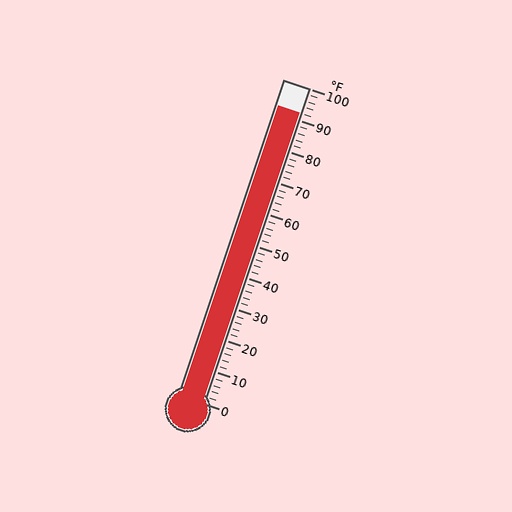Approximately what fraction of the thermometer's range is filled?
The thermometer is filled to approximately 90% of its range.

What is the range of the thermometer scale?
The thermometer scale ranges from 0°F to 100°F.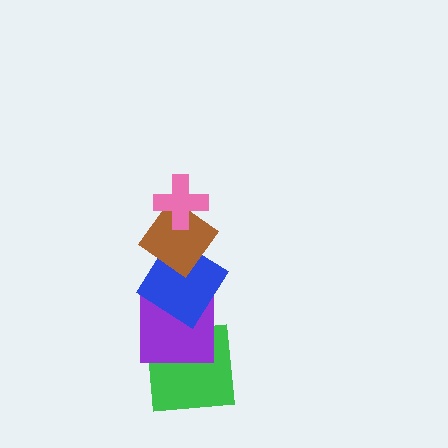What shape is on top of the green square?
The purple square is on top of the green square.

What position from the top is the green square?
The green square is 5th from the top.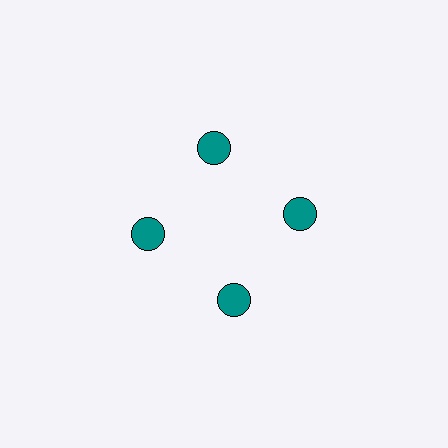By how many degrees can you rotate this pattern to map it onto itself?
The pattern maps onto itself every 90 degrees of rotation.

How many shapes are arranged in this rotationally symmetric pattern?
There are 4 shapes, arranged in 4 groups of 1.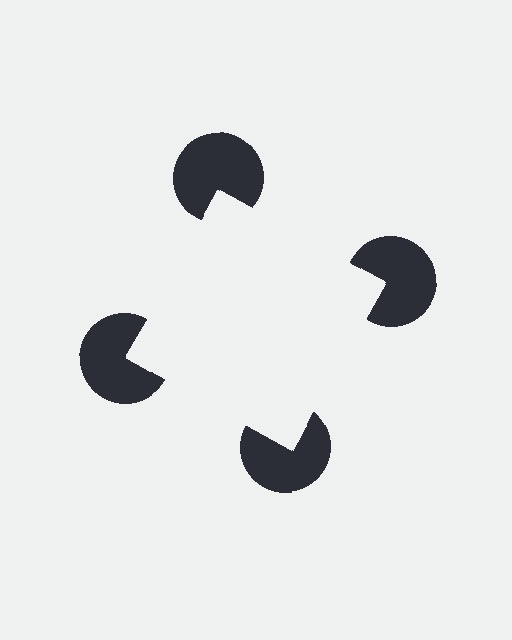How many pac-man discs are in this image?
There are 4 — one at each vertex of the illusory square.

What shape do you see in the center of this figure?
An illusory square — its edges are inferred from the aligned wedge cuts in the pac-man discs, not physically drawn.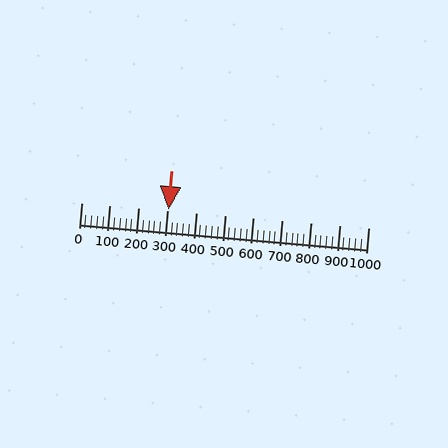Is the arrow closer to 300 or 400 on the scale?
The arrow is closer to 300.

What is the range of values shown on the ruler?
The ruler shows values from 0 to 1000.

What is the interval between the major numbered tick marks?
The major tick marks are spaced 100 units apart.